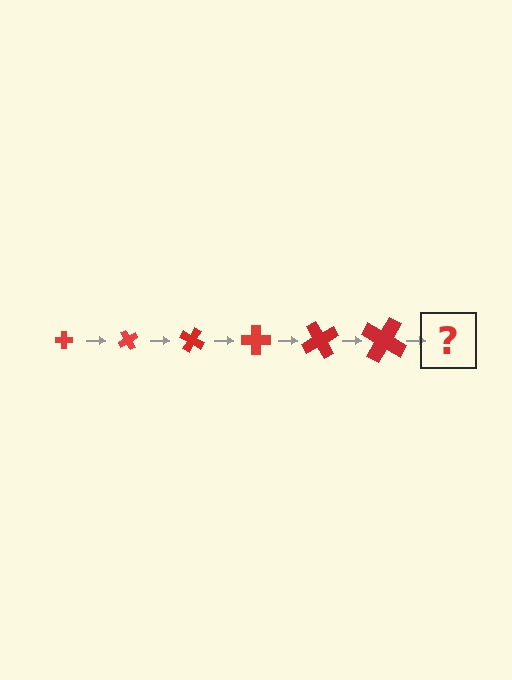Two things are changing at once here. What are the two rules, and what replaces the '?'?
The two rules are that the cross grows larger each step and it rotates 60 degrees each step. The '?' should be a cross, larger than the previous one and rotated 360 degrees from the start.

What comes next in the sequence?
The next element should be a cross, larger than the previous one and rotated 360 degrees from the start.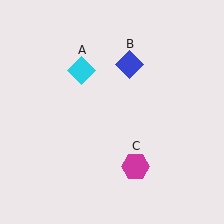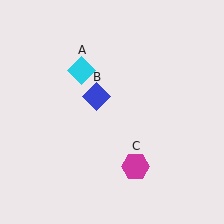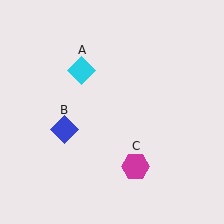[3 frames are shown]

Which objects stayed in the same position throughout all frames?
Cyan diamond (object A) and magenta hexagon (object C) remained stationary.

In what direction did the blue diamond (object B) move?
The blue diamond (object B) moved down and to the left.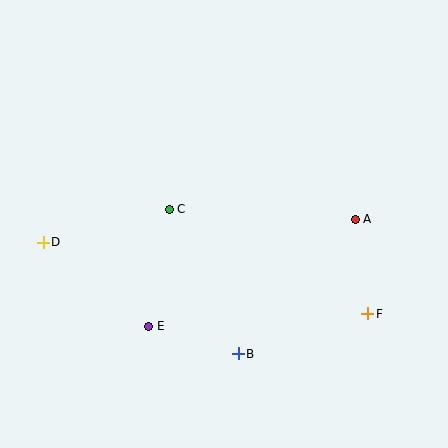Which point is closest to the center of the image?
Point C at (169, 209) is closest to the center.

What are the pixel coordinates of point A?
Point A is at (355, 219).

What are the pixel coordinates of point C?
Point C is at (169, 209).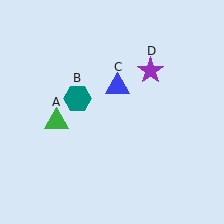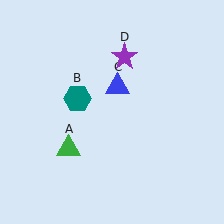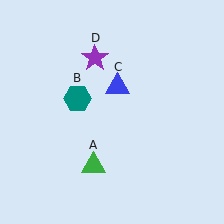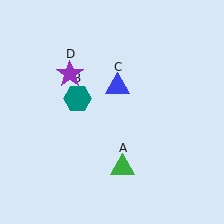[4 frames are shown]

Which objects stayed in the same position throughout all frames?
Teal hexagon (object B) and blue triangle (object C) remained stationary.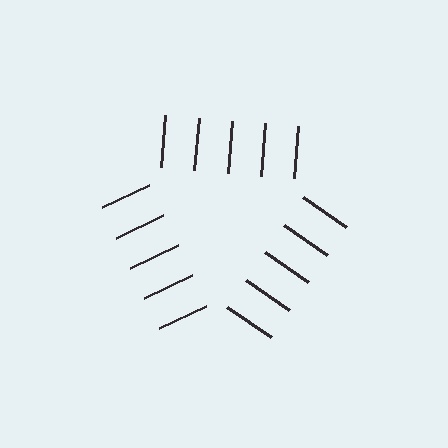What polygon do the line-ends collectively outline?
An illusory triangle — the line segments terminate on its edges but no continuous stroke is drawn.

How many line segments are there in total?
15 — 5 along each of the 3 edges.